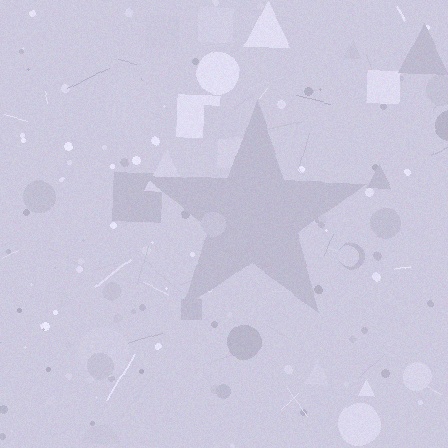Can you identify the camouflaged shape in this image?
The camouflaged shape is a star.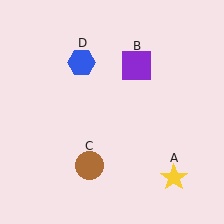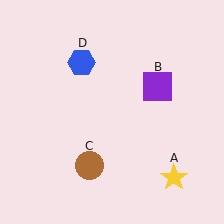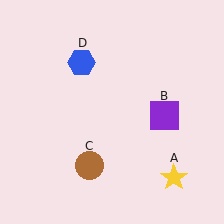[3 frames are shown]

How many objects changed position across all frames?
1 object changed position: purple square (object B).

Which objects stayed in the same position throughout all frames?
Yellow star (object A) and brown circle (object C) and blue hexagon (object D) remained stationary.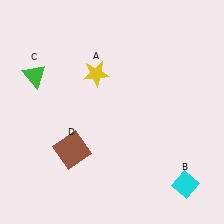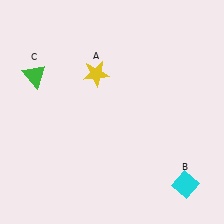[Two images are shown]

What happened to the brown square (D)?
The brown square (D) was removed in Image 2. It was in the bottom-left area of Image 1.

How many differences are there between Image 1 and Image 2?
There is 1 difference between the two images.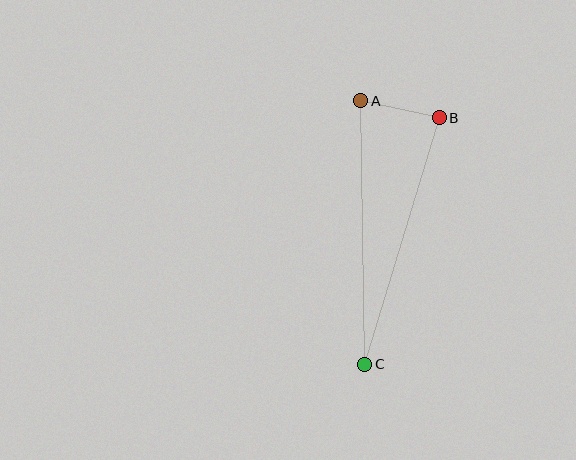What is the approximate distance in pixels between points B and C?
The distance between B and C is approximately 257 pixels.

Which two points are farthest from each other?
Points A and C are farthest from each other.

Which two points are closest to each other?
Points A and B are closest to each other.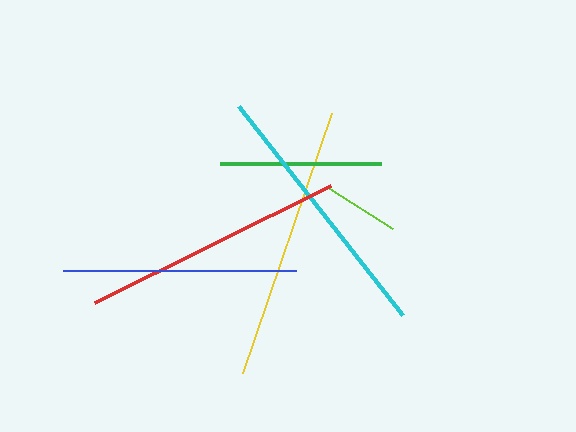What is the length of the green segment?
The green segment is approximately 161 pixels long.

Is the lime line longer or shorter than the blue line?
The blue line is longer than the lime line.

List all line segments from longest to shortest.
From longest to shortest: yellow, cyan, red, blue, green, lime.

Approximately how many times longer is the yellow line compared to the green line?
The yellow line is approximately 1.7 times the length of the green line.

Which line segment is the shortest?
The lime line is the shortest at approximately 74 pixels.